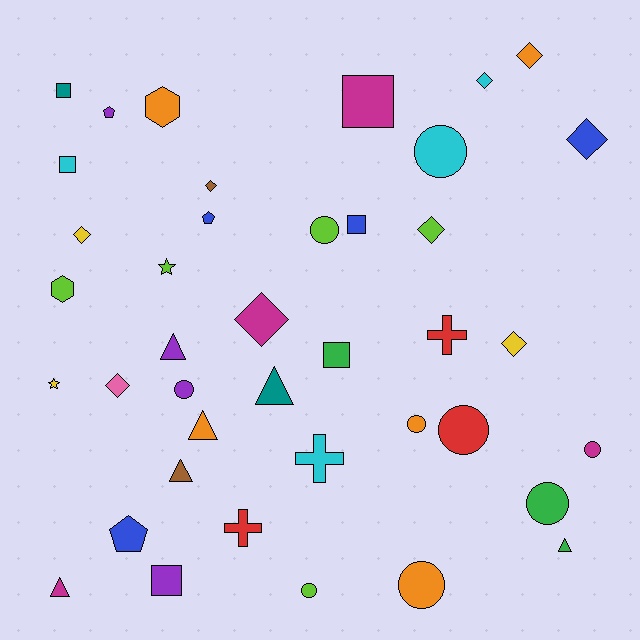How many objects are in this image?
There are 40 objects.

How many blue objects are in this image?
There are 4 blue objects.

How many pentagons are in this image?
There are 3 pentagons.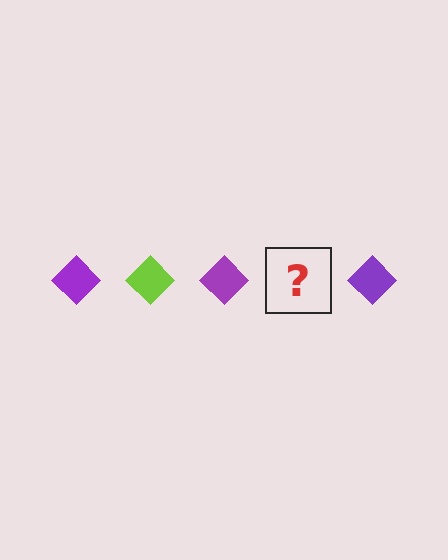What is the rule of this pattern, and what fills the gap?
The rule is that the pattern cycles through purple, lime diamonds. The gap should be filled with a lime diamond.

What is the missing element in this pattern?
The missing element is a lime diamond.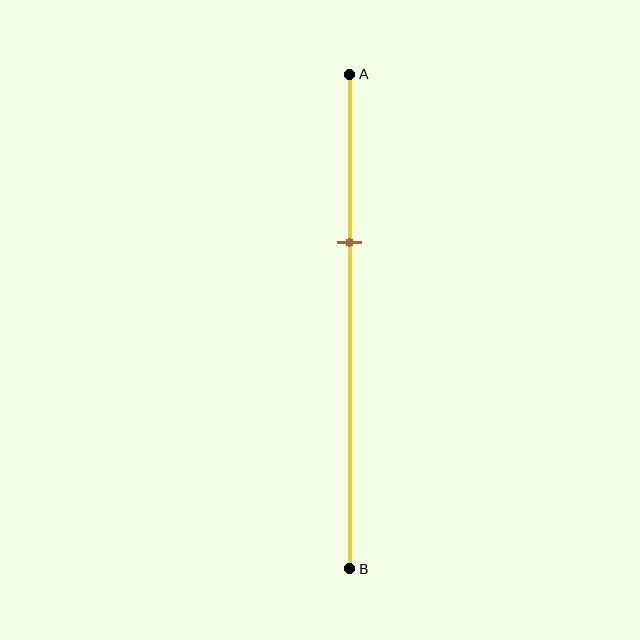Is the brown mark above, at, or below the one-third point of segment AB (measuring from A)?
The brown mark is approximately at the one-third point of segment AB.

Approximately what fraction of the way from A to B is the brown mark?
The brown mark is approximately 35% of the way from A to B.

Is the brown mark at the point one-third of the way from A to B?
Yes, the mark is approximately at the one-third point.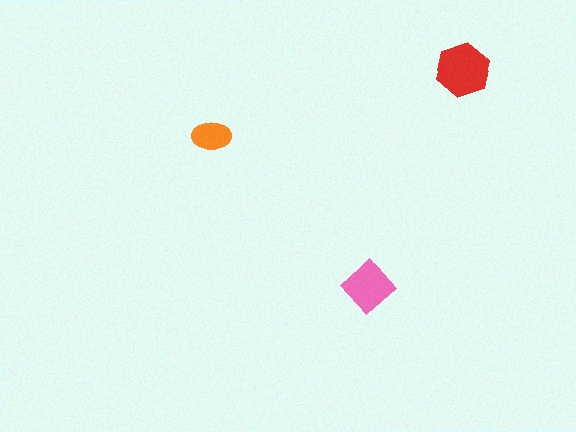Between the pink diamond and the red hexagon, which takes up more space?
The red hexagon.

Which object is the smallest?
The orange ellipse.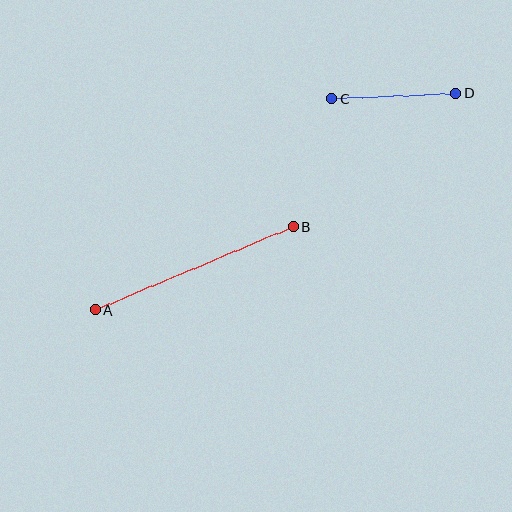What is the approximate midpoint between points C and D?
The midpoint is at approximately (394, 96) pixels.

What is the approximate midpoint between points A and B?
The midpoint is at approximately (194, 268) pixels.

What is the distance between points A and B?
The distance is approximately 215 pixels.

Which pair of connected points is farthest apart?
Points A and B are farthest apart.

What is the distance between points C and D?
The distance is approximately 124 pixels.